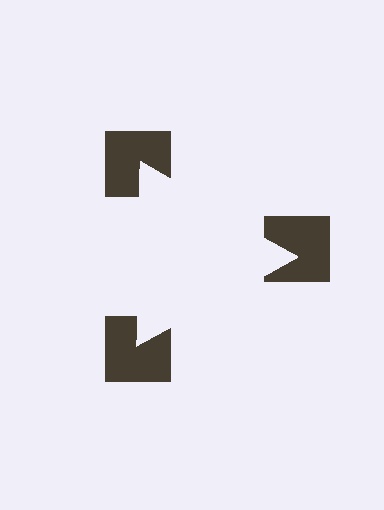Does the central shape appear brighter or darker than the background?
It typically appears slightly brighter than the background, even though no actual brightness change is drawn.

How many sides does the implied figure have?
3 sides.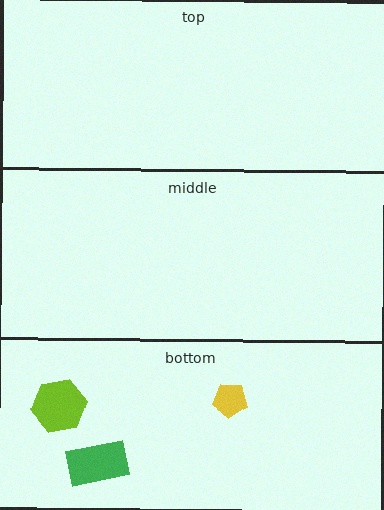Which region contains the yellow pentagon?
The bottom region.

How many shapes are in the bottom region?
3.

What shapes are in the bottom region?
The lime hexagon, the yellow pentagon, the green rectangle.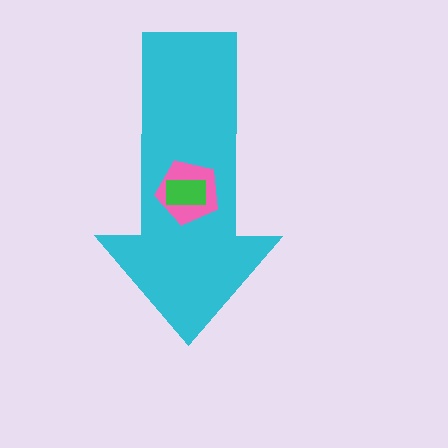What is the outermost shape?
The cyan arrow.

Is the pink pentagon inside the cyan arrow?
Yes.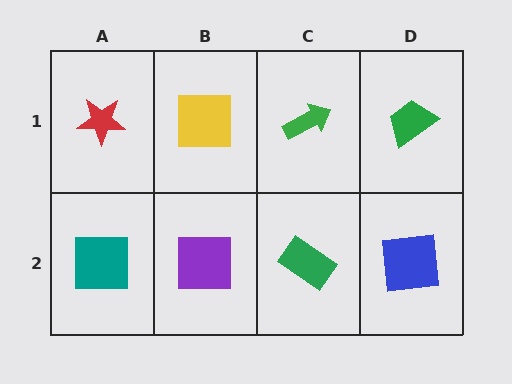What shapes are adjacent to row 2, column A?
A red star (row 1, column A), a purple square (row 2, column B).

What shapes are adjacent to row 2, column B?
A yellow square (row 1, column B), a teal square (row 2, column A), a green rectangle (row 2, column C).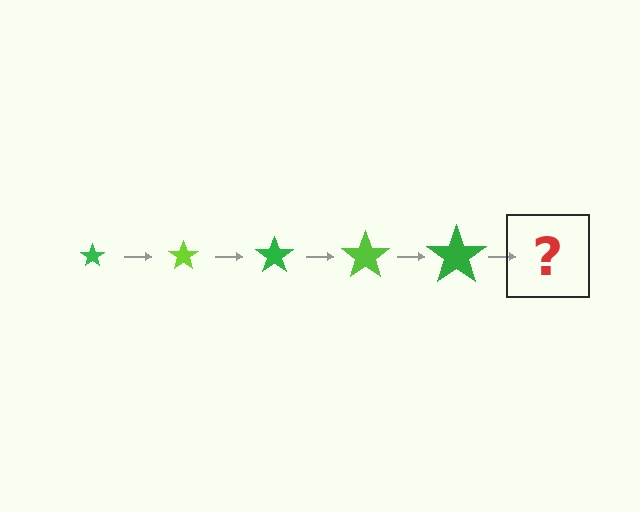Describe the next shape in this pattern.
It should be a lime star, larger than the previous one.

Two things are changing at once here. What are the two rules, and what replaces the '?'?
The two rules are that the star grows larger each step and the color cycles through green and lime. The '?' should be a lime star, larger than the previous one.